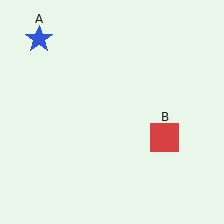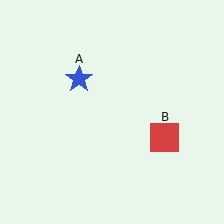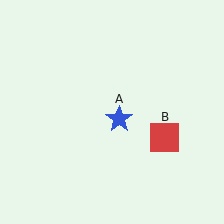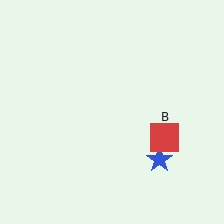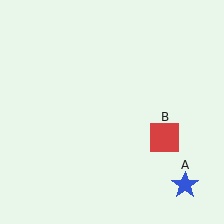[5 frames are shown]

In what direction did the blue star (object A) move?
The blue star (object A) moved down and to the right.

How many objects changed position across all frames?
1 object changed position: blue star (object A).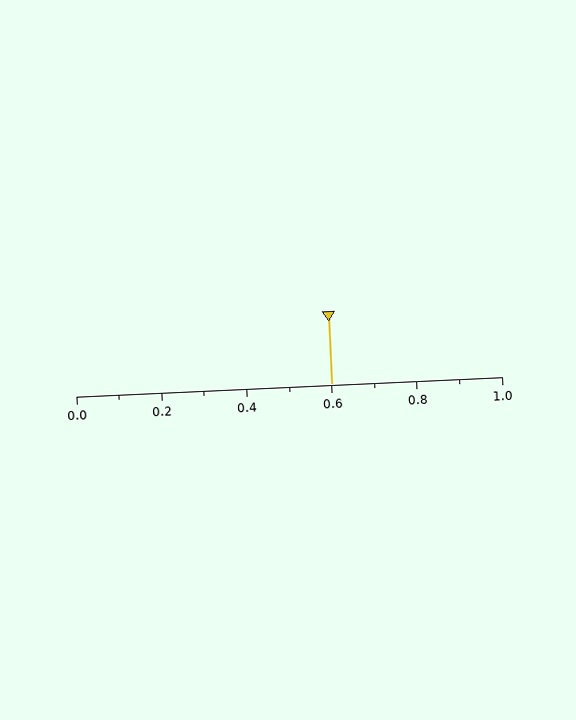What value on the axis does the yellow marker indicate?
The marker indicates approximately 0.6.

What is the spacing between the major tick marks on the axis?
The major ticks are spaced 0.2 apart.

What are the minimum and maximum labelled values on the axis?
The axis runs from 0.0 to 1.0.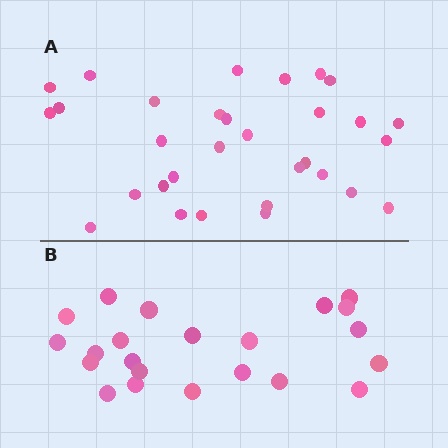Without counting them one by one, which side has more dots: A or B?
Region A (the top region) has more dots.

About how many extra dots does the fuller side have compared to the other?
Region A has roughly 8 or so more dots than region B.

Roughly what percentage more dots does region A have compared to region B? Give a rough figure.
About 40% more.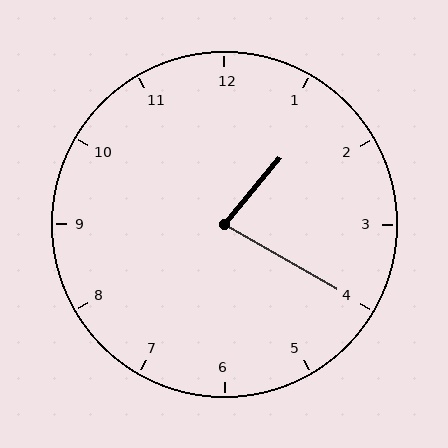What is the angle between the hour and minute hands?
Approximately 80 degrees.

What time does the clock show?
1:20.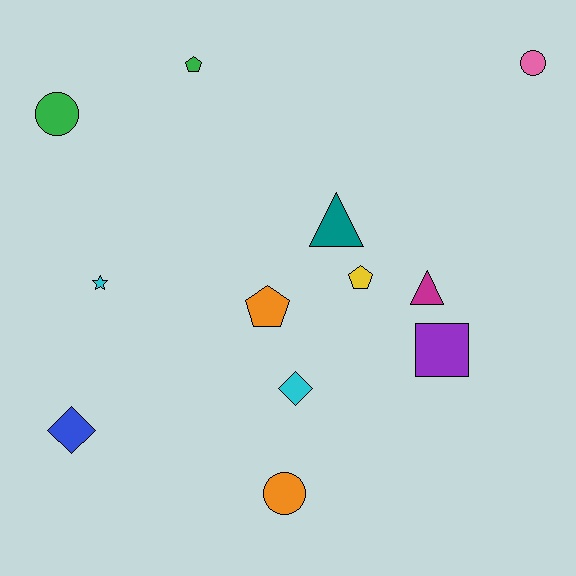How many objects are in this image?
There are 12 objects.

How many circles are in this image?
There are 3 circles.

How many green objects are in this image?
There are 2 green objects.